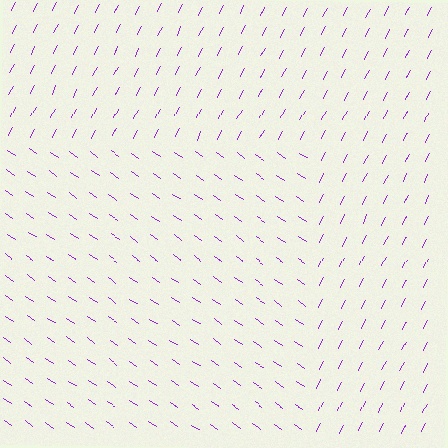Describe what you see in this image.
The image is filled with small purple line segments. A rectangle region in the image has lines oriented differently from the surrounding lines, creating a visible texture boundary.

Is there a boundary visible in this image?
Yes, there is a texture boundary formed by a change in line orientation.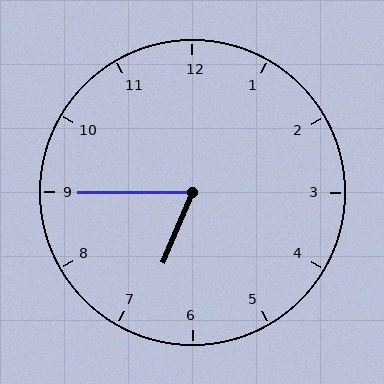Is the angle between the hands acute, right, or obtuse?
It is acute.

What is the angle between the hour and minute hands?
Approximately 68 degrees.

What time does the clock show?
6:45.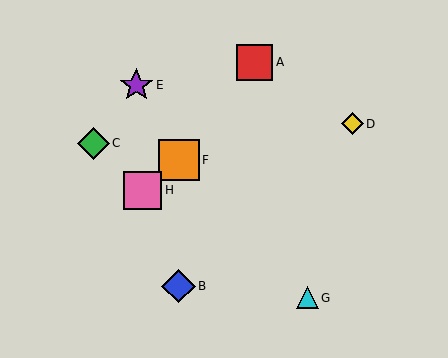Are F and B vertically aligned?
Yes, both are at x≈179.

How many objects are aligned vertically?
2 objects (B, F) are aligned vertically.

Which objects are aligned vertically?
Objects B, F are aligned vertically.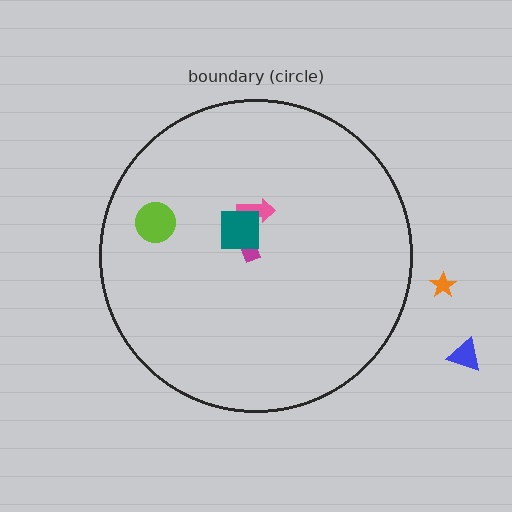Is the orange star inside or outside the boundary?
Outside.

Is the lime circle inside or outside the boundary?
Inside.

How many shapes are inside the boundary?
4 inside, 2 outside.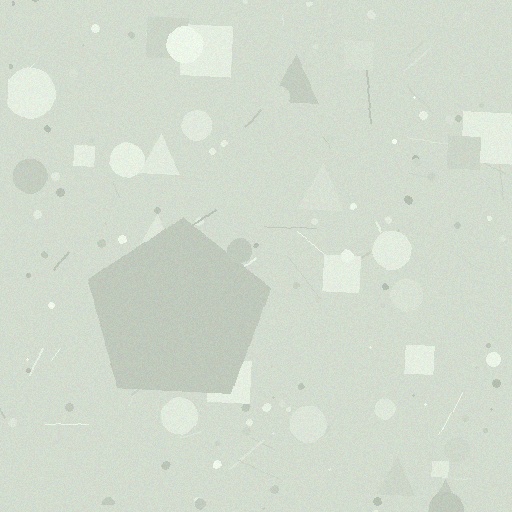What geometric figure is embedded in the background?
A pentagon is embedded in the background.